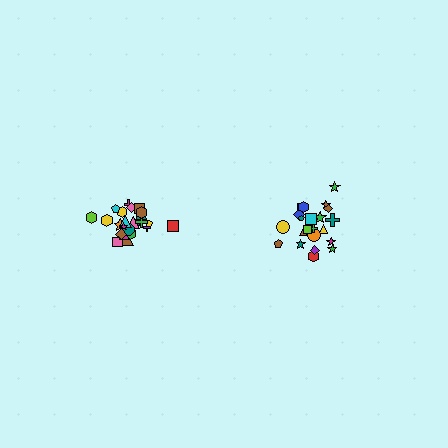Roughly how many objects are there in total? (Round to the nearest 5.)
Roughly 45 objects in total.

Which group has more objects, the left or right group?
The left group.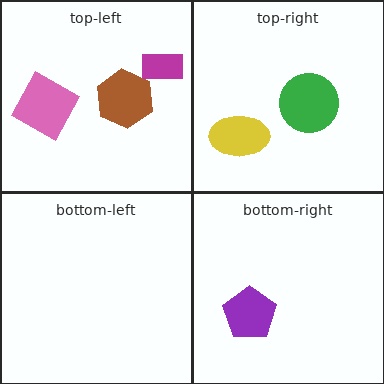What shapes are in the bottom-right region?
The purple pentagon.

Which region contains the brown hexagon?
The top-left region.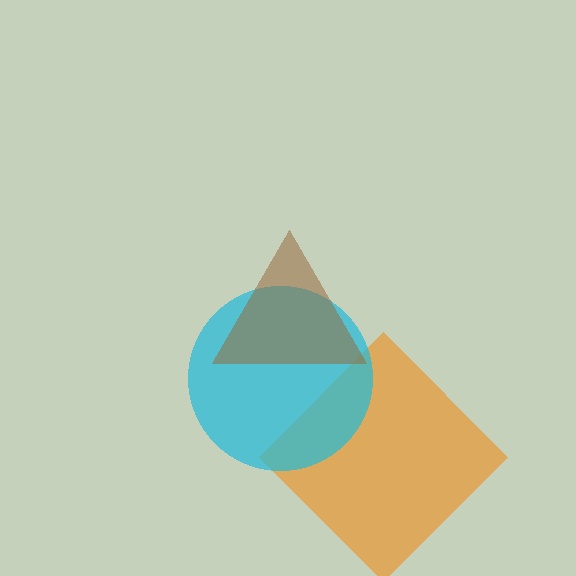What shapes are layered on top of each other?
The layered shapes are: an orange diamond, a cyan circle, a brown triangle.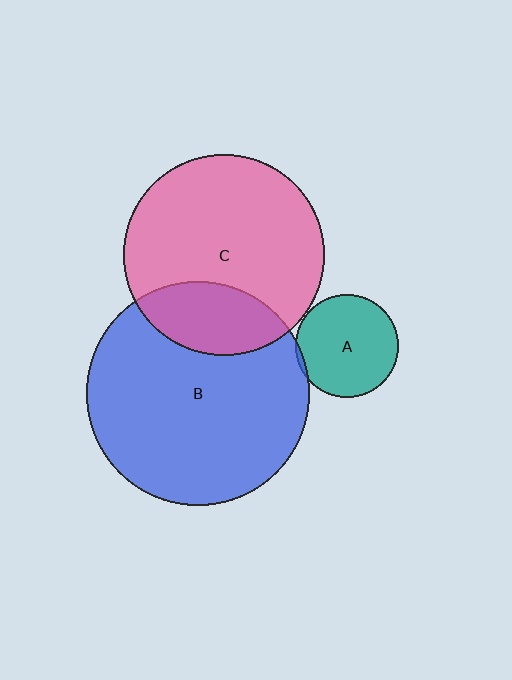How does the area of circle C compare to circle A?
Approximately 3.8 times.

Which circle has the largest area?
Circle B (blue).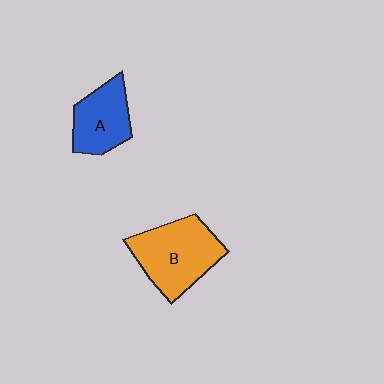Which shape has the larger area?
Shape B (orange).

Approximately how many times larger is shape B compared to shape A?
Approximately 1.5 times.